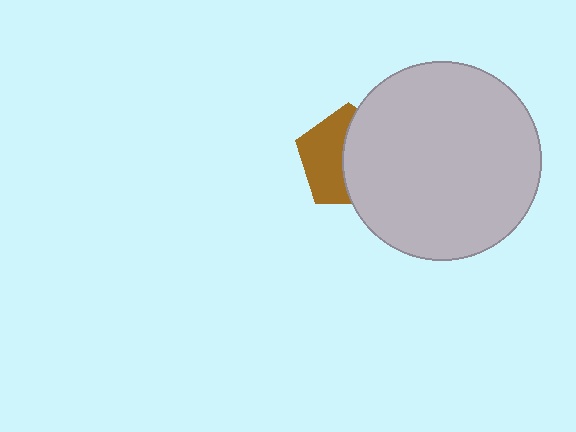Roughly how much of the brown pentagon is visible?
About half of it is visible (roughly 47%).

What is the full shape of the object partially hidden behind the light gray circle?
The partially hidden object is a brown pentagon.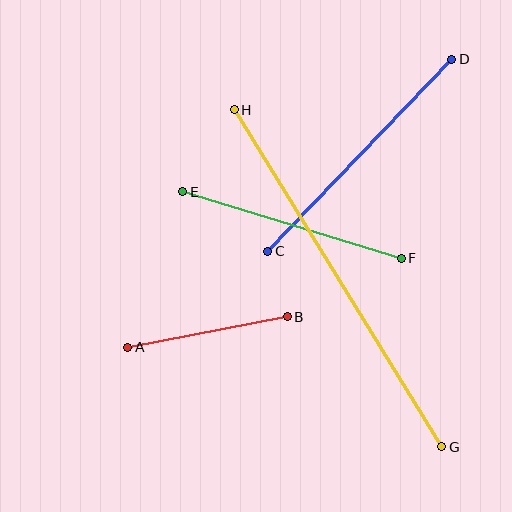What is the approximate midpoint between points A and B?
The midpoint is at approximately (207, 332) pixels.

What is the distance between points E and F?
The distance is approximately 229 pixels.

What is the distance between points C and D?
The distance is approximately 266 pixels.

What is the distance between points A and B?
The distance is approximately 163 pixels.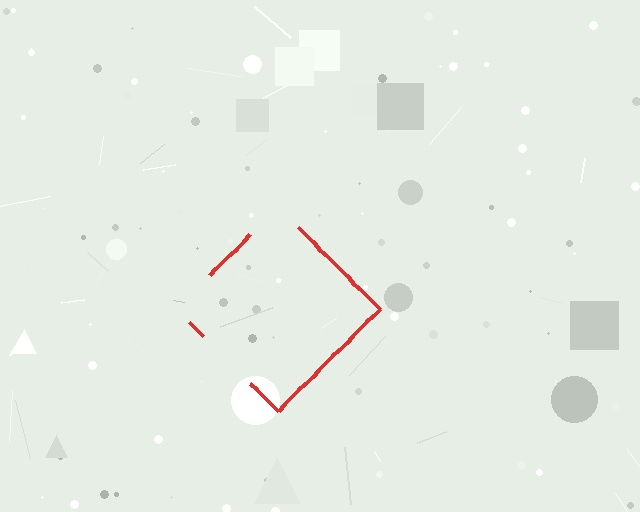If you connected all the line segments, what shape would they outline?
They would outline a diamond.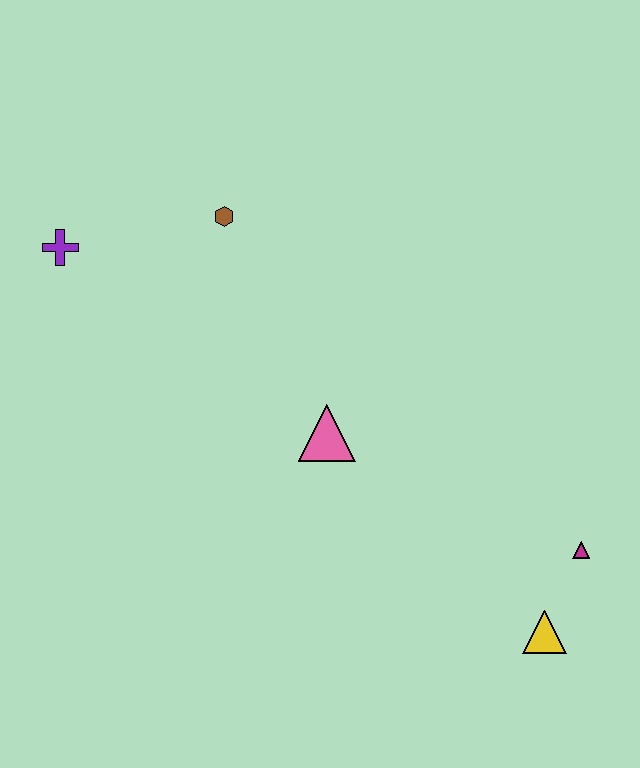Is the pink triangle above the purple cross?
No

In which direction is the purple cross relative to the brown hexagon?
The purple cross is to the left of the brown hexagon.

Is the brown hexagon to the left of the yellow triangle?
Yes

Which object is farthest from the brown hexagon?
The yellow triangle is farthest from the brown hexagon.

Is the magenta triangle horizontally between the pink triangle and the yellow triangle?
No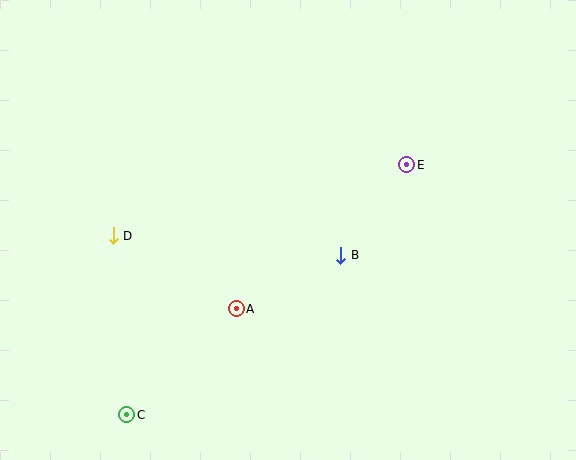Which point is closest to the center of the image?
Point B at (341, 255) is closest to the center.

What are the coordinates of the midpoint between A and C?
The midpoint between A and C is at (181, 362).